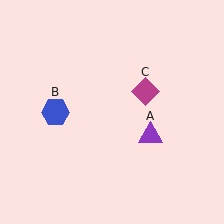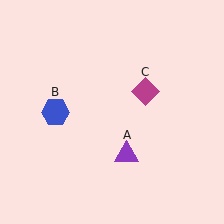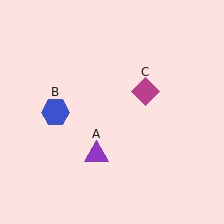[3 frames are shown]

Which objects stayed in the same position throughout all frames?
Blue hexagon (object B) and magenta diamond (object C) remained stationary.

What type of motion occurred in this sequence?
The purple triangle (object A) rotated clockwise around the center of the scene.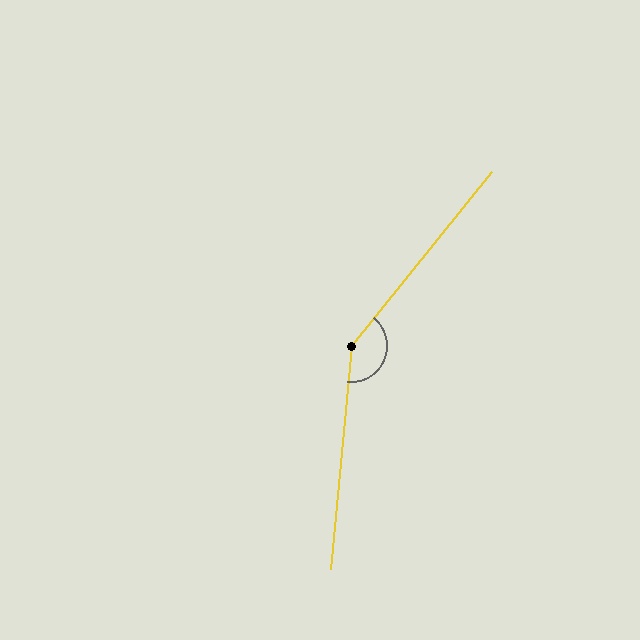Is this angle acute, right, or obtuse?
It is obtuse.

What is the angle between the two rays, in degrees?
Approximately 146 degrees.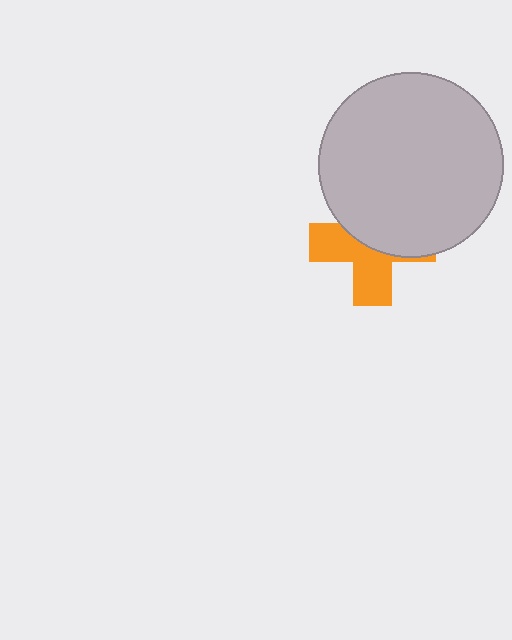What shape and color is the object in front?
The object in front is a light gray circle.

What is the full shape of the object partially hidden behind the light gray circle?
The partially hidden object is an orange cross.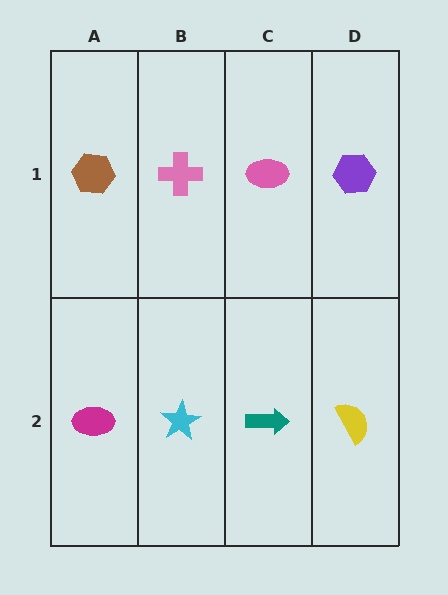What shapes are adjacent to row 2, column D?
A purple hexagon (row 1, column D), a teal arrow (row 2, column C).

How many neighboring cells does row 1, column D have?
2.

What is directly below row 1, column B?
A cyan star.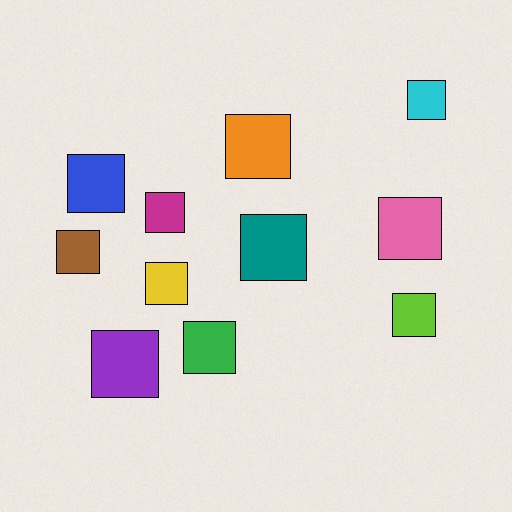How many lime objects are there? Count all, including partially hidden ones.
There is 1 lime object.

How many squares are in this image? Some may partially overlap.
There are 11 squares.